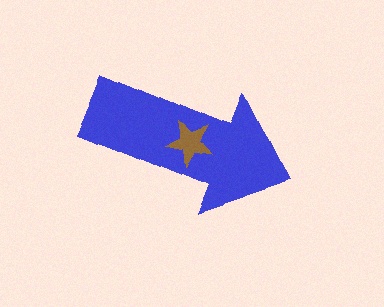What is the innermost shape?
The brown star.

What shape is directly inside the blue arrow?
The brown star.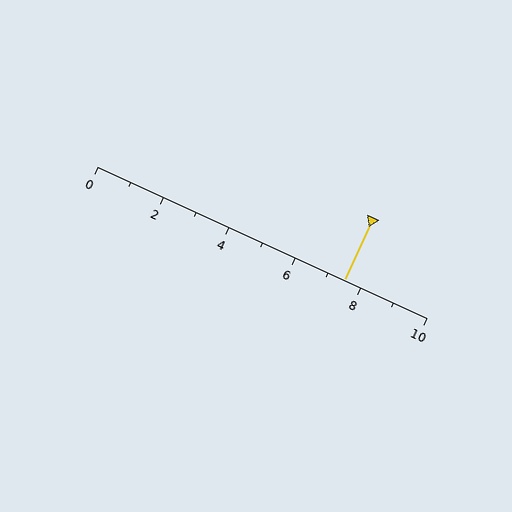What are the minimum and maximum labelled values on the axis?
The axis runs from 0 to 10.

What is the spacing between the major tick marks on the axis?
The major ticks are spaced 2 apart.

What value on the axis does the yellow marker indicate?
The marker indicates approximately 7.5.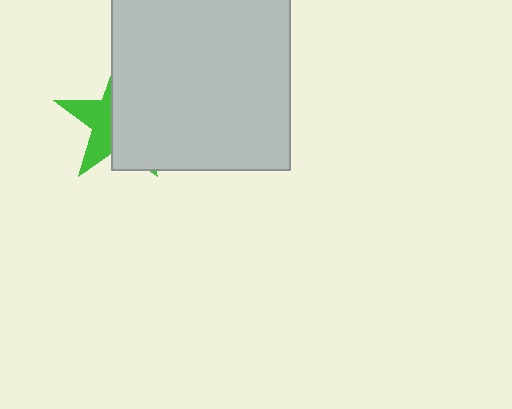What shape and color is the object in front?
The object in front is a light gray rectangle.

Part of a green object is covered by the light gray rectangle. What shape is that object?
It is a star.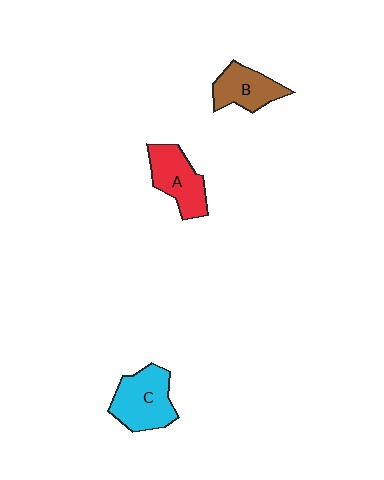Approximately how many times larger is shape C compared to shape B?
Approximately 1.3 times.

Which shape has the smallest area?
Shape B (brown).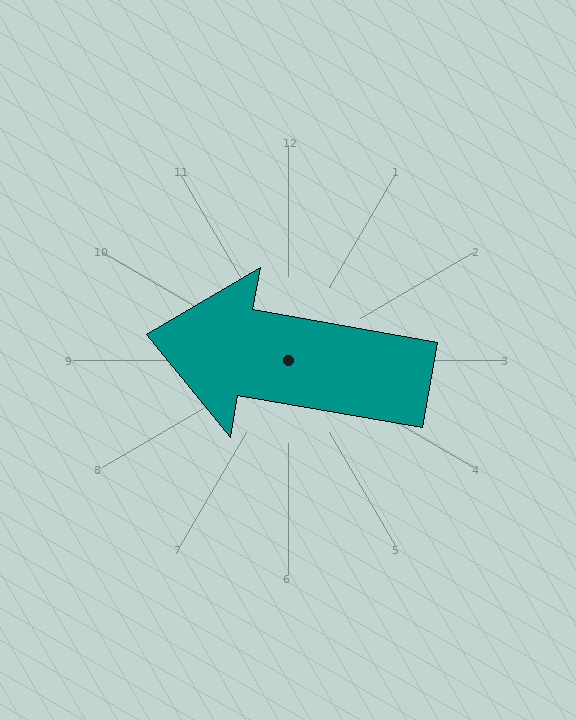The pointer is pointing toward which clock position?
Roughly 9 o'clock.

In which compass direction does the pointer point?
West.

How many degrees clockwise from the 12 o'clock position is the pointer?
Approximately 280 degrees.